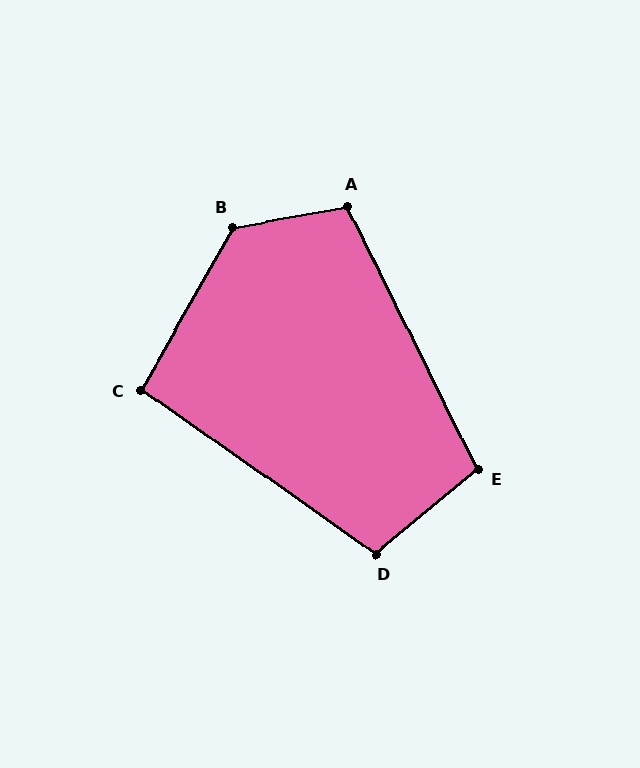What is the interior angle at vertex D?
Approximately 105 degrees (obtuse).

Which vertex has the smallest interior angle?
C, at approximately 96 degrees.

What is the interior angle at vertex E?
Approximately 104 degrees (obtuse).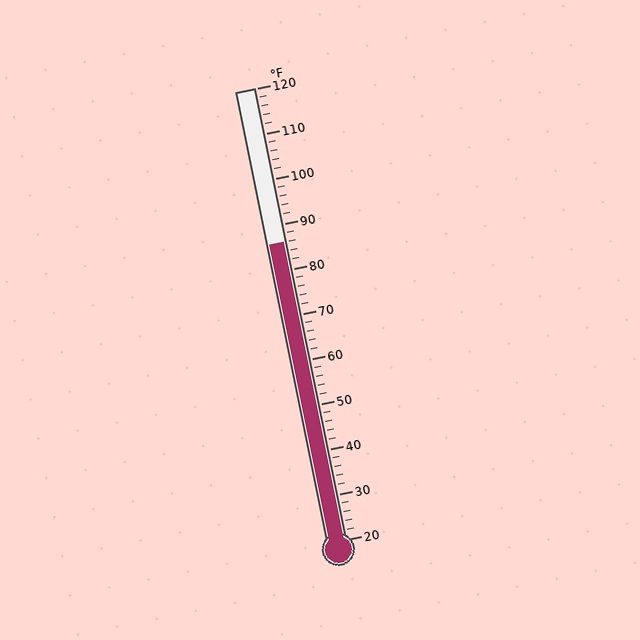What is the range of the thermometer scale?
The thermometer scale ranges from 20°F to 120°F.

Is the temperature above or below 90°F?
The temperature is below 90°F.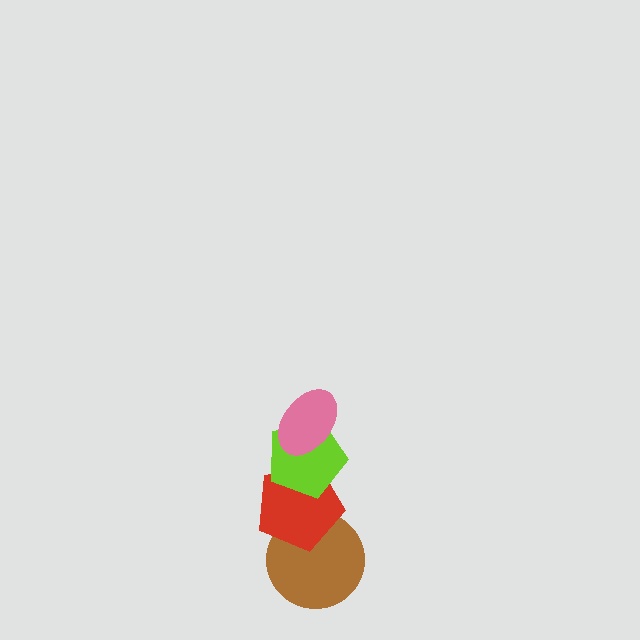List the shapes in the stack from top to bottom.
From top to bottom: the pink ellipse, the lime pentagon, the red pentagon, the brown circle.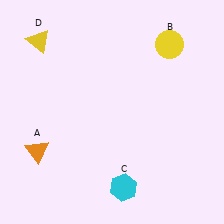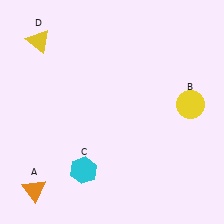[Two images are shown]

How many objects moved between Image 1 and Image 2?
3 objects moved between the two images.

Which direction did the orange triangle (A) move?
The orange triangle (A) moved down.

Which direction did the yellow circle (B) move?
The yellow circle (B) moved down.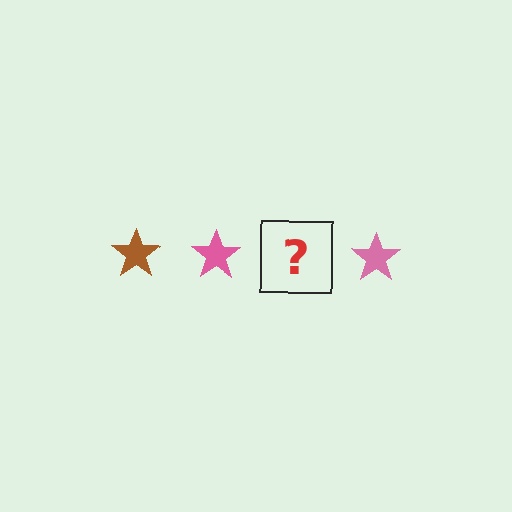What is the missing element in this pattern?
The missing element is a brown star.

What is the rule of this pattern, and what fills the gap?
The rule is that the pattern cycles through brown, pink stars. The gap should be filled with a brown star.